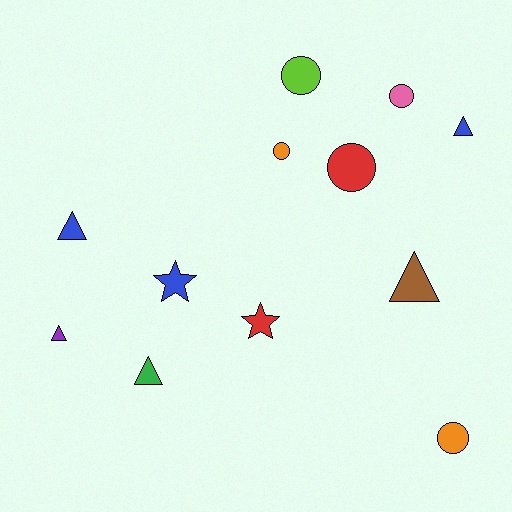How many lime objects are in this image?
There is 1 lime object.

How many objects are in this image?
There are 12 objects.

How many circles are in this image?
There are 5 circles.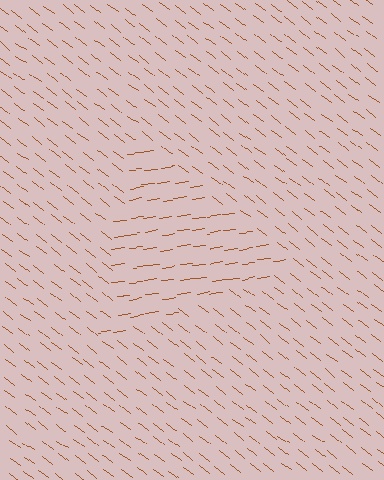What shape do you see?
I see a triangle.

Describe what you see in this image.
The image is filled with small brown line segments. A triangle region in the image has lines oriented differently from the surrounding lines, creating a visible texture boundary.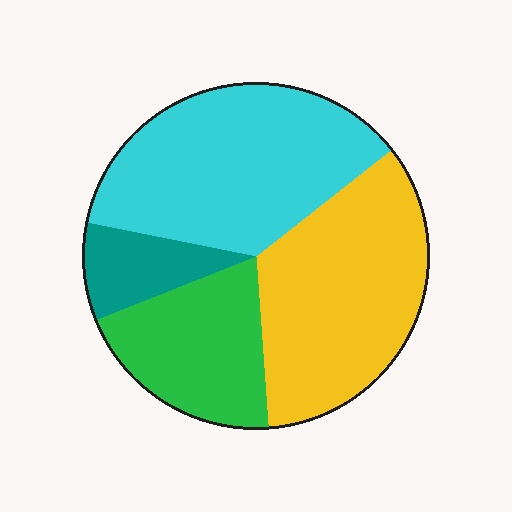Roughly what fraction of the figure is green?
Green takes up less than a quarter of the figure.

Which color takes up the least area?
Teal, at roughly 10%.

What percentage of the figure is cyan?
Cyan covers around 35% of the figure.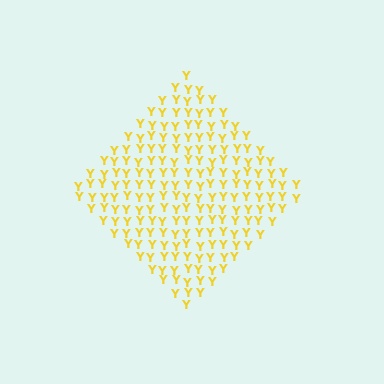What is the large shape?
The large shape is a diamond.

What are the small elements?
The small elements are letter Y's.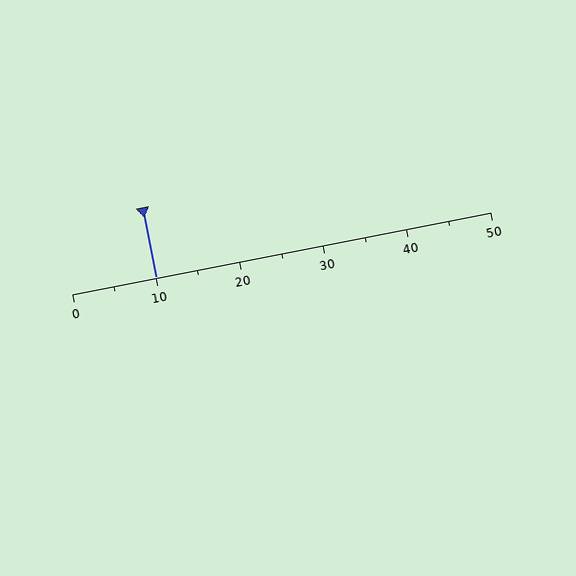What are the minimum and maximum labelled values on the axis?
The axis runs from 0 to 50.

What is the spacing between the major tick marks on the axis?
The major ticks are spaced 10 apart.